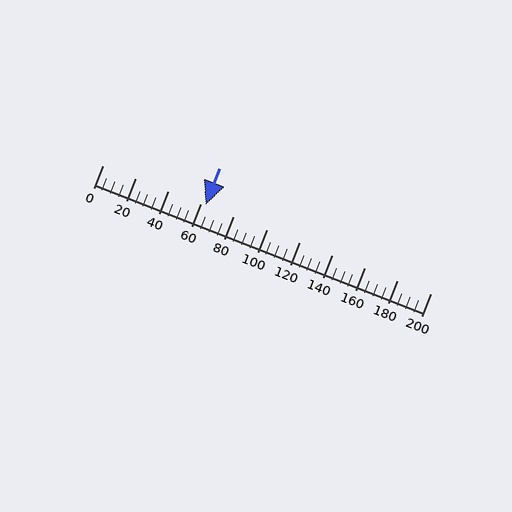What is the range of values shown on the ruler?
The ruler shows values from 0 to 200.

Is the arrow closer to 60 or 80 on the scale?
The arrow is closer to 60.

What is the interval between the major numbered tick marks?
The major tick marks are spaced 20 units apart.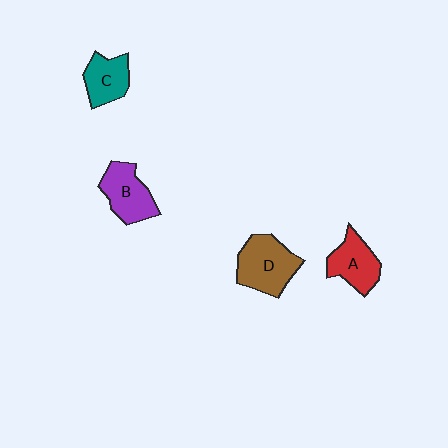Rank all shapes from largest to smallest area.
From largest to smallest: D (brown), B (purple), A (red), C (teal).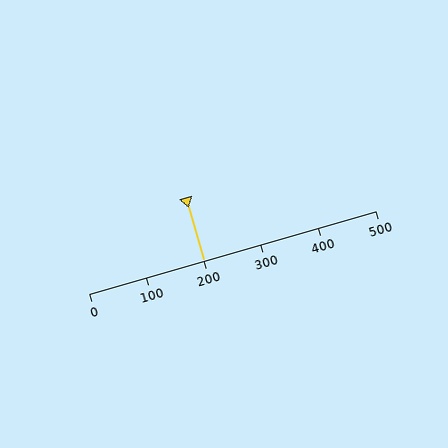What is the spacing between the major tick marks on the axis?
The major ticks are spaced 100 apart.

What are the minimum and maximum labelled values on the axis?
The axis runs from 0 to 500.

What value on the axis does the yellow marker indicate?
The marker indicates approximately 200.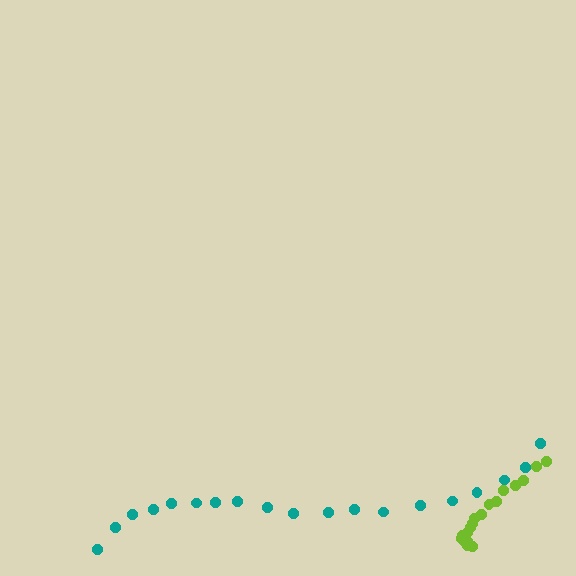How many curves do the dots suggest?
There are 2 distinct paths.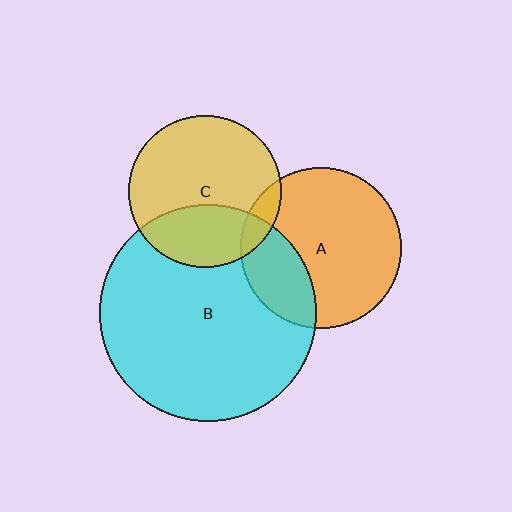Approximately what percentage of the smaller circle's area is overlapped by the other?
Approximately 25%.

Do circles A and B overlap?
Yes.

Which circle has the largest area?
Circle B (cyan).